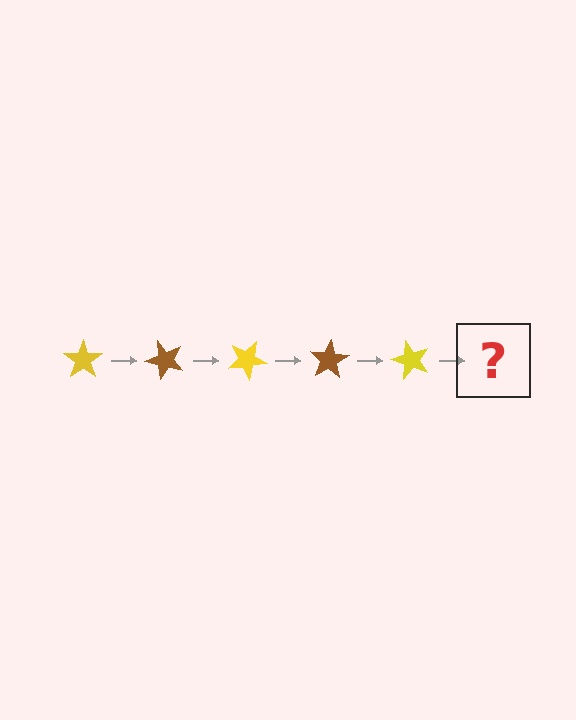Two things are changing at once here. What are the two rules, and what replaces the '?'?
The two rules are that it rotates 50 degrees each step and the color cycles through yellow and brown. The '?' should be a brown star, rotated 250 degrees from the start.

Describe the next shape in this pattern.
It should be a brown star, rotated 250 degrees from the start.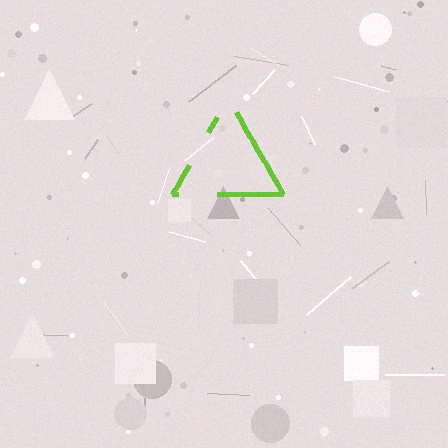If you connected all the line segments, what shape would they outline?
They would outline a triangle.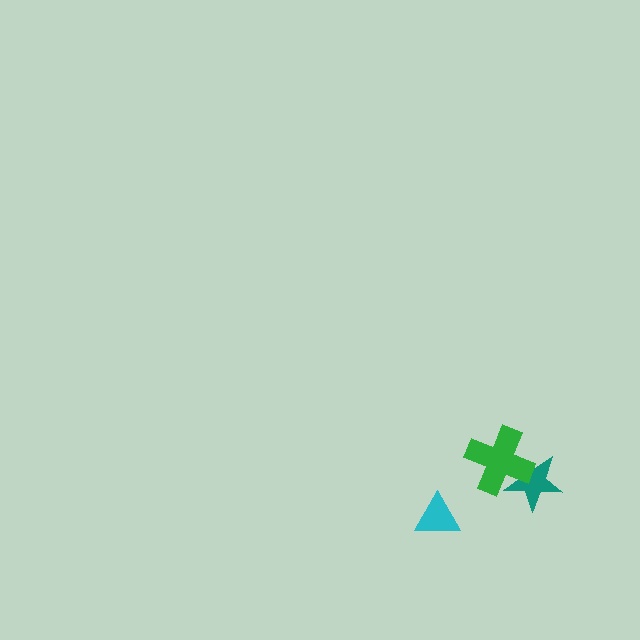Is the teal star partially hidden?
Yes, it is partially covered by another shape.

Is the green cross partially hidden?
No, no other shape covers it.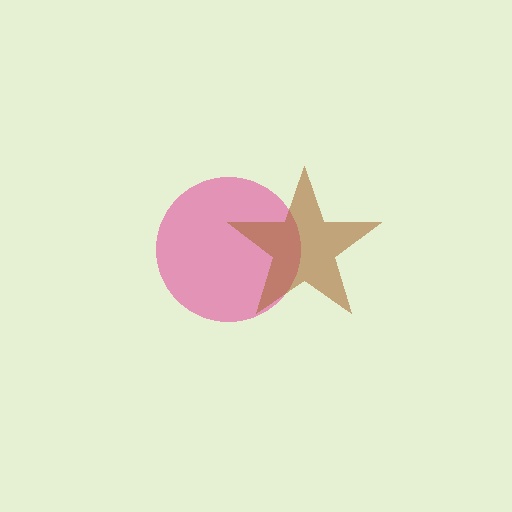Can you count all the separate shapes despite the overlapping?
Yes, there are 2 separate shapes.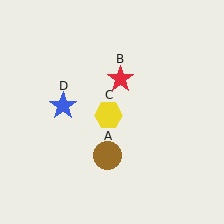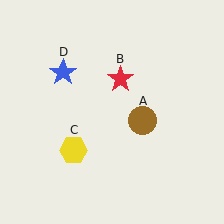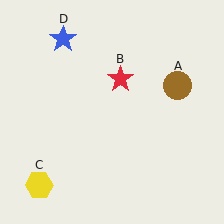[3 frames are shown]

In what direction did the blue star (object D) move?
The blue star (object D) moved up.